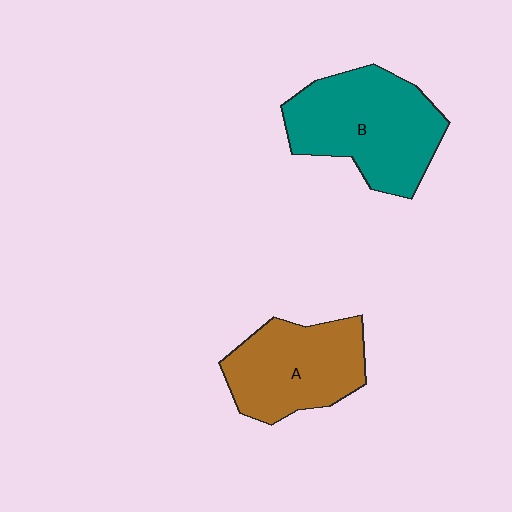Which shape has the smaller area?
Shape A (brown).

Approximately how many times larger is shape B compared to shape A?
Approximately 1.2 times.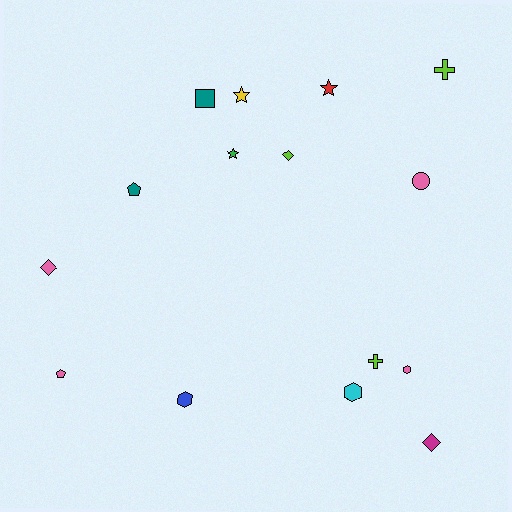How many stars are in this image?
There are 3 stars.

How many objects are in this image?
There are 15 objects.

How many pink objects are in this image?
There are 4 pink objects.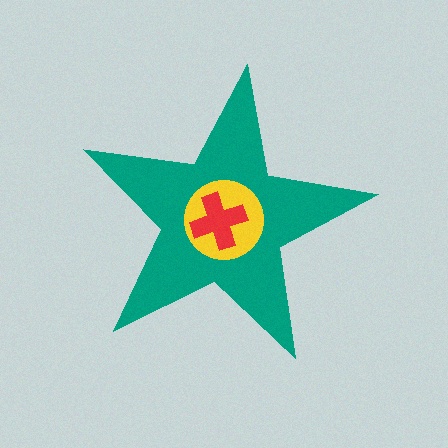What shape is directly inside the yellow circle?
The red cross.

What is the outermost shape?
The teal star.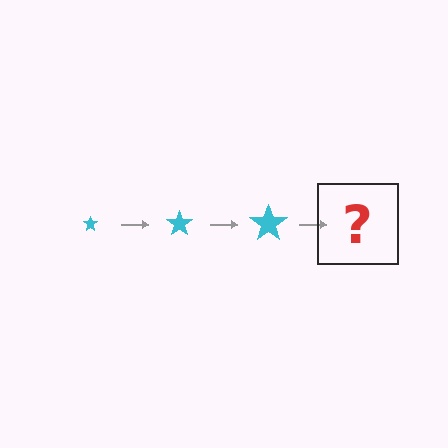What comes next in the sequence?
The next element should be a cyan star, larger than the previous one.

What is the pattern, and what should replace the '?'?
The pattern is that the star gets progressively larger each step. The '?' should be a cyan star, larger than the previous one.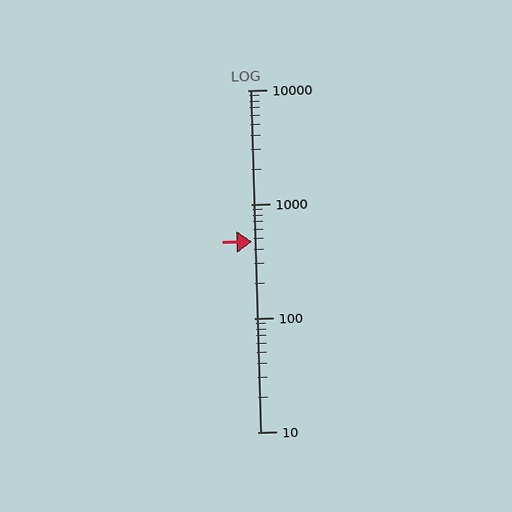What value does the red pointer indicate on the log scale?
The pointer indicates approximately 470.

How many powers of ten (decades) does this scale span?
The scale spans 3 decades, from 10 to 10000.